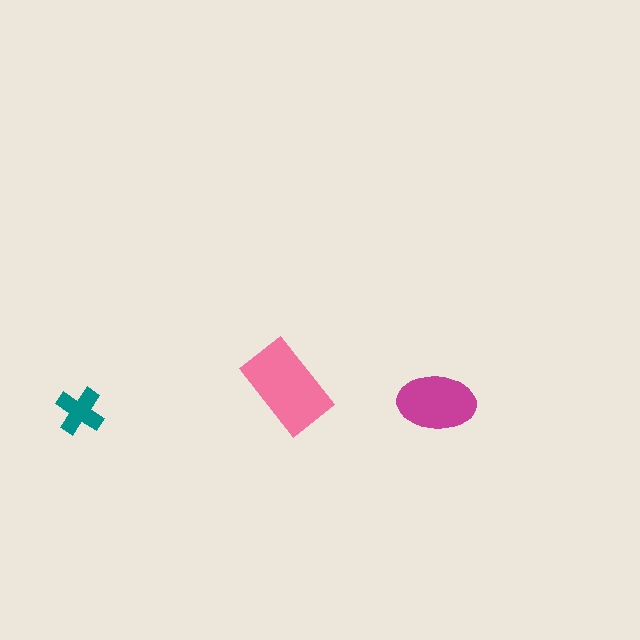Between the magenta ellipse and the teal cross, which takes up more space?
The magenta ellipse.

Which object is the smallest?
The teal cross.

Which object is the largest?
The pink rectangle.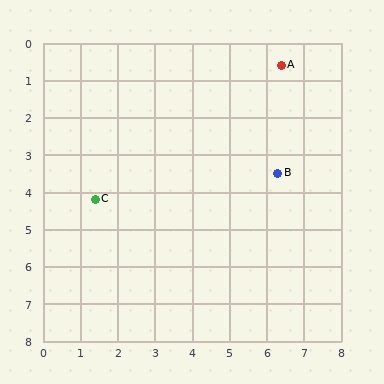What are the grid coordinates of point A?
Point A is at approximately (6.4, 0.6).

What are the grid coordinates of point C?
Point C is at approximately (1.4, 4.2).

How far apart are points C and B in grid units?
Points C and B are about 4.9 grid units apart.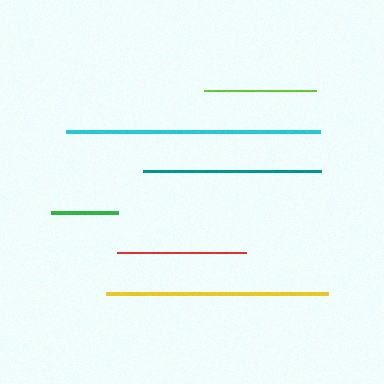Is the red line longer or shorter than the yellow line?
The yellow line is longer than the red line.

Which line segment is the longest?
The cyan line is the longest at approximately 254 pixels.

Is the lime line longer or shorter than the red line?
The red line is longer than the lime line.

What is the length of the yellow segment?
The yellow segment is approximately 222 pixels long.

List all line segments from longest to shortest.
From longest to shortest: cyan, yellow, teal, red, lime, green.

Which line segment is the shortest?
The green line is the shortest at approximately 67 pixels.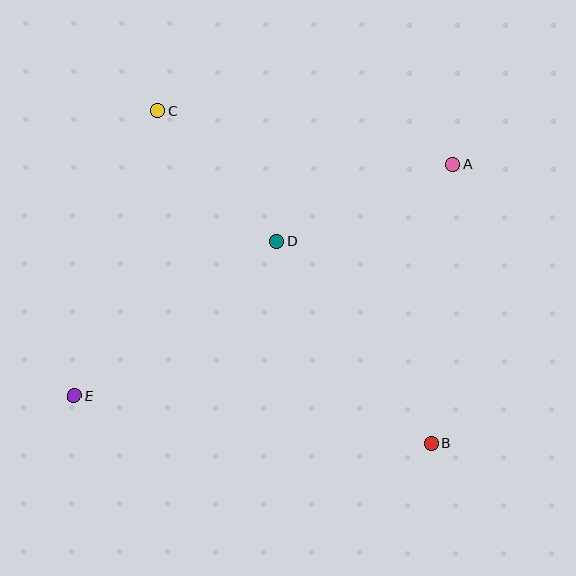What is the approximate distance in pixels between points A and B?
The distance between A and B is approximately 280 pixels.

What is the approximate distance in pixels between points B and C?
The distance between B and C is approximately 430 pixels.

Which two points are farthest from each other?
Points A and E are farthest from each other.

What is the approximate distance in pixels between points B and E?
The distance between B and E is approximately 361 pixels.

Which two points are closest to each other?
Points C and D are closest to each other.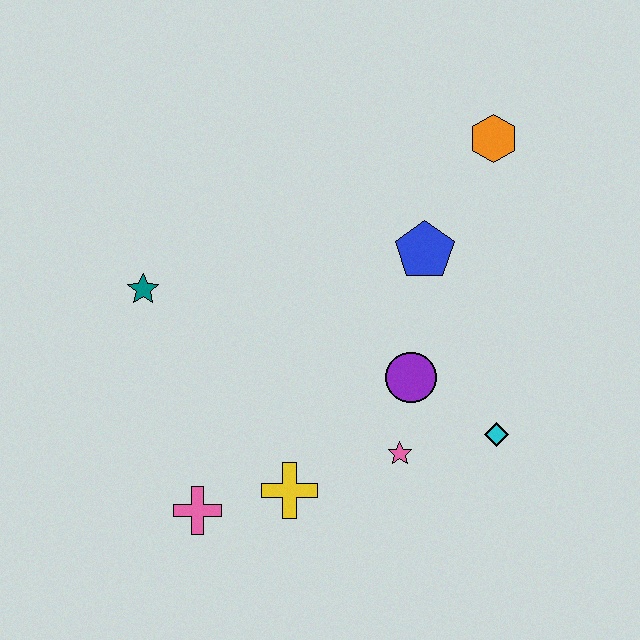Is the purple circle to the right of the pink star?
Yes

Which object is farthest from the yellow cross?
The orange hexagon is farthest from the yellow cross.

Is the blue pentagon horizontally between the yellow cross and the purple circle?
No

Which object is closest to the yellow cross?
The pink cross is closest to the yellow cross.